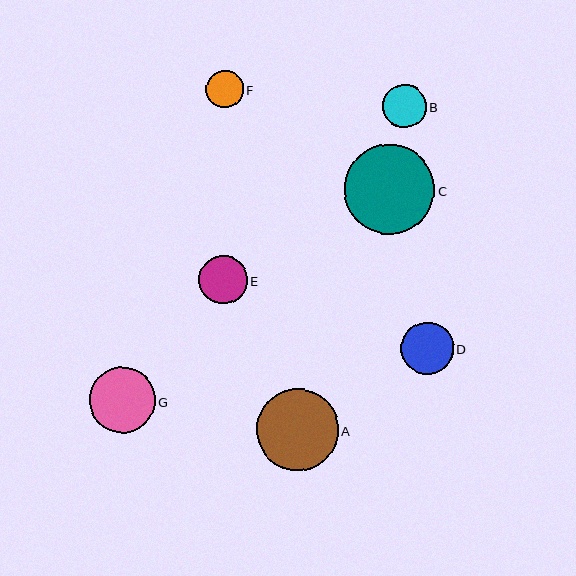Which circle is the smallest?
Circle F is the smallest with a size of approximately 38 pixels.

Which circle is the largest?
Circle C is the largest with a size of approximately 90 pixels.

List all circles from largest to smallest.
From largest to smallest: C, A, G, D, E, B, F.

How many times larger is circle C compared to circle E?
Circle C is approximately 1.9 times the size of circle E.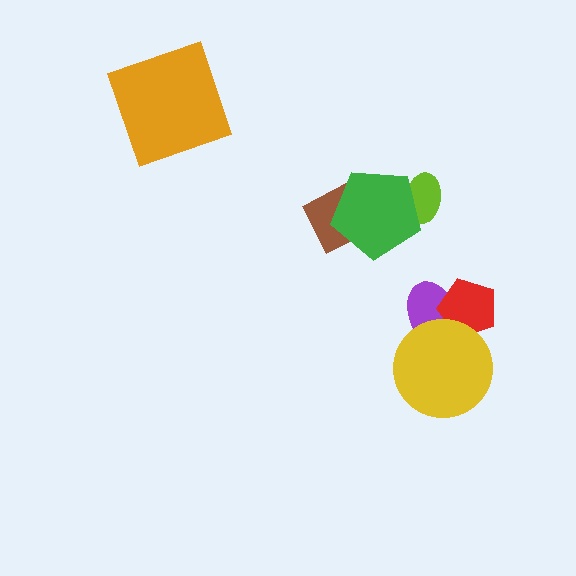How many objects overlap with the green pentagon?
2 objects overlap with the green pentagon.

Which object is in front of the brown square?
The green pentagon is in front of the brown square.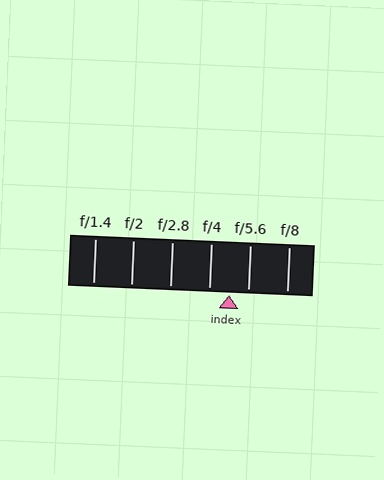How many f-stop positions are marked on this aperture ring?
There are 6 f-stop positions marked.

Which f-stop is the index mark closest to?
The index mark is closest to f/5.6.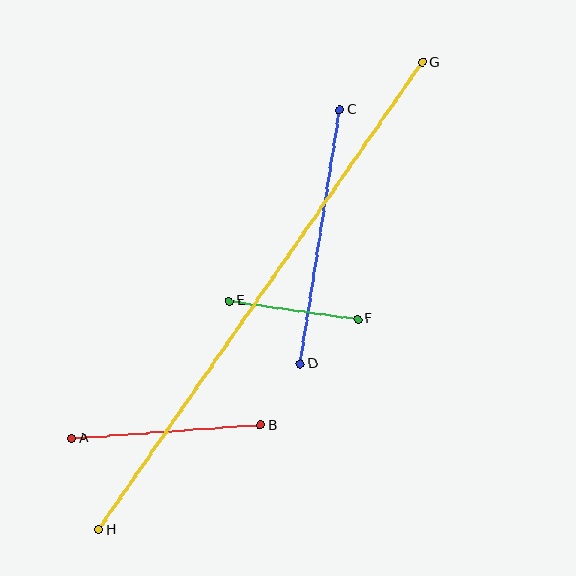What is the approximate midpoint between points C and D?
The midpoint is at approximately (320, 237) pixels.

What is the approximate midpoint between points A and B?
The midpoint is at approximately (166, 432) pixels.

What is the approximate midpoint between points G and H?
The midpoint is at approximately (260, 296) pixels.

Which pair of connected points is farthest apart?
Points G and H are farthest apart.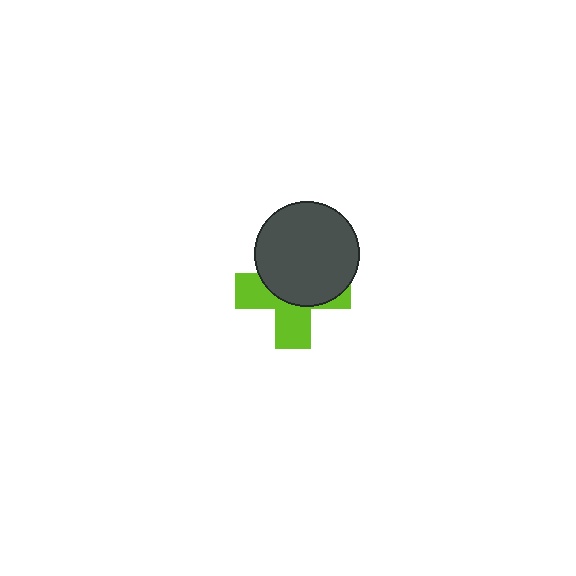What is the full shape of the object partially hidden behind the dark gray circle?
The partially hidden object is a lime cross.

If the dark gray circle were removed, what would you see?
You would see the complete lime cross.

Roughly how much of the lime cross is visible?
About half of it is visible (roughly 46%).